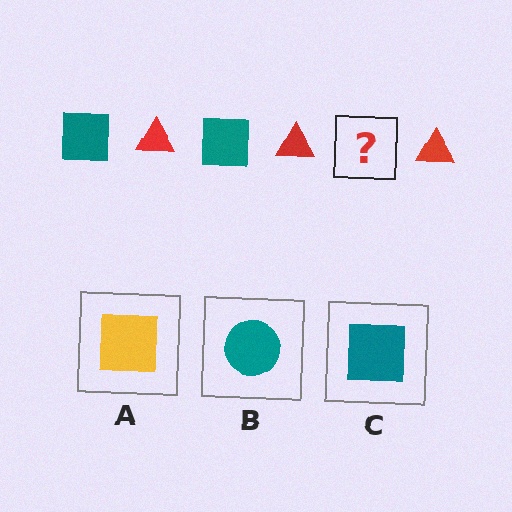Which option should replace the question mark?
Option C.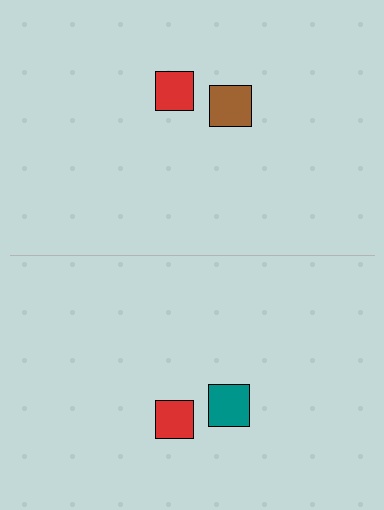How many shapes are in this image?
There are 4 shapes in this image.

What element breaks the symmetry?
The teal square on the bottom side breaks the symmetry — its mirror counterpart is brown.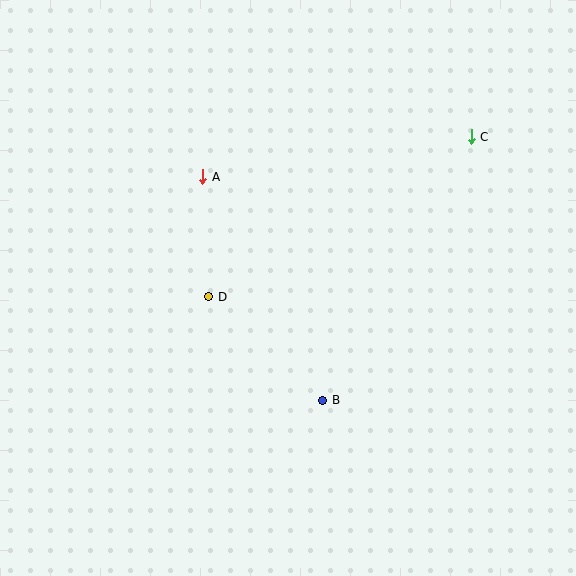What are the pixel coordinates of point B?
Point B is at (323, 400).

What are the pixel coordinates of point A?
Point A is at (203, 177).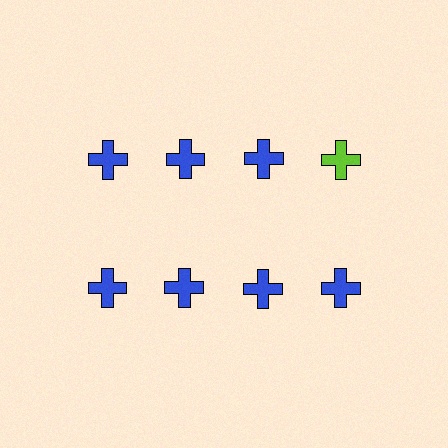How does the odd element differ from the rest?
It has a different color: lime instead of blue.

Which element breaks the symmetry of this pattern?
The lime cross in the top row, second from right column breaks the symmetry. All other shapes are blue crosses.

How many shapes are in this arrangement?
There are 8 shapes arranged in a grid pattern.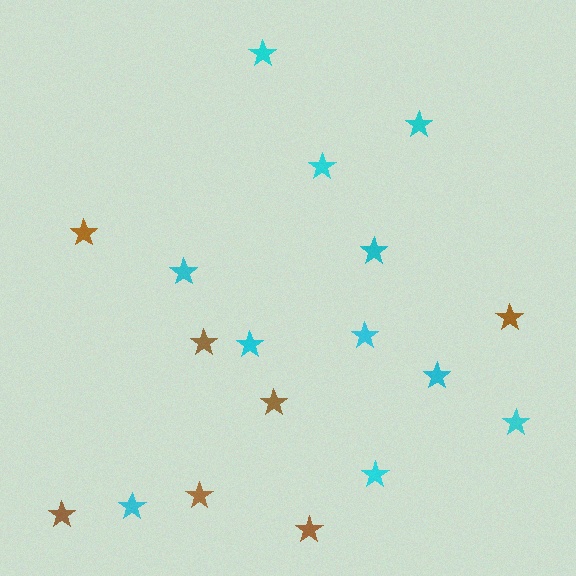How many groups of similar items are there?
There are 2 groups: one group of brown stars (7) and one group of cyan stars (11).